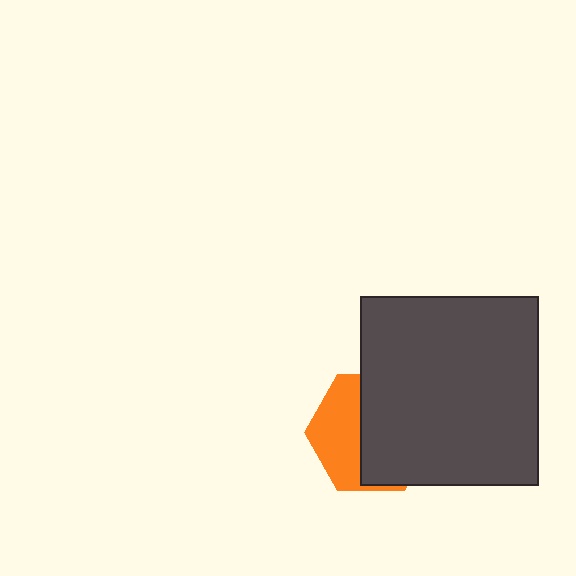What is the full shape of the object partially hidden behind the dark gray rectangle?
The partially hidden object is an orange hexagon.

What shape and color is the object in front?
The object in front is a dark gray rectangle.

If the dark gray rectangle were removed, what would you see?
You would see the complete orange hexagon.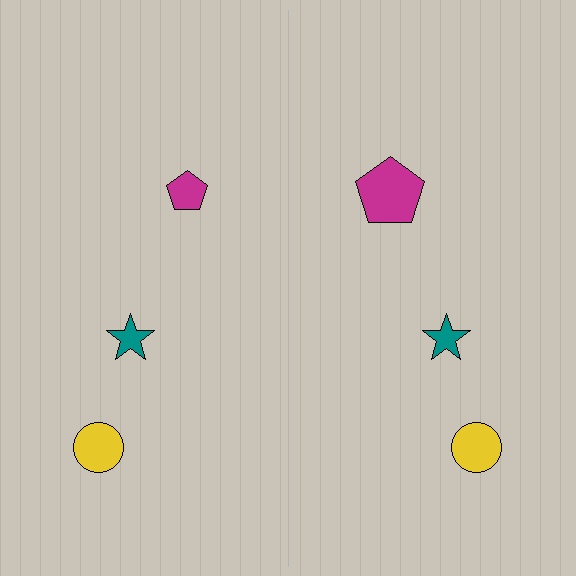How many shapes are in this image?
There are 6 shapes in this image.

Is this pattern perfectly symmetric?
No, the pattern is not perfectly symmetric. The magenta pentagon on the right side has a different size than its mirror counterpart.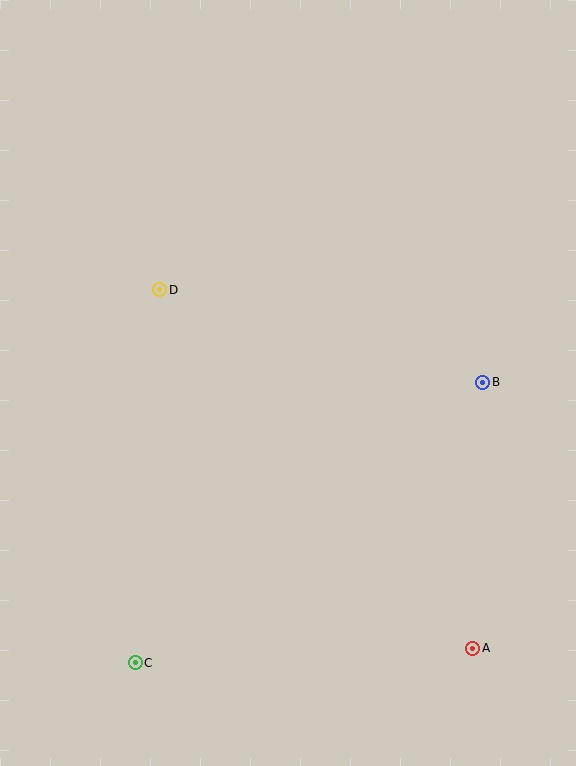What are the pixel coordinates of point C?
Point C is at (135, 663).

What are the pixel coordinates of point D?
Point D is at (160, 290).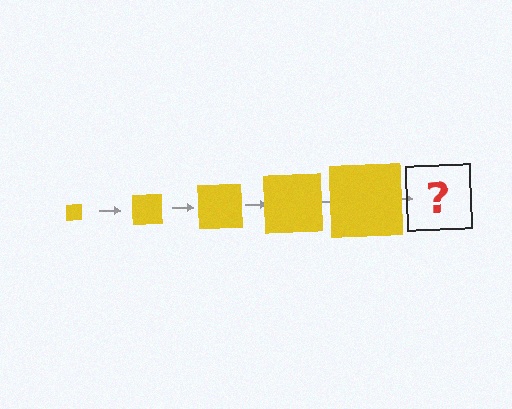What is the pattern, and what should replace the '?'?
The pattern is that the square gets progressively larger each step. The '?' should be a yellow square, larger than the previous one.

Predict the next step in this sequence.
The next step is a yellow square, larger than the previous one.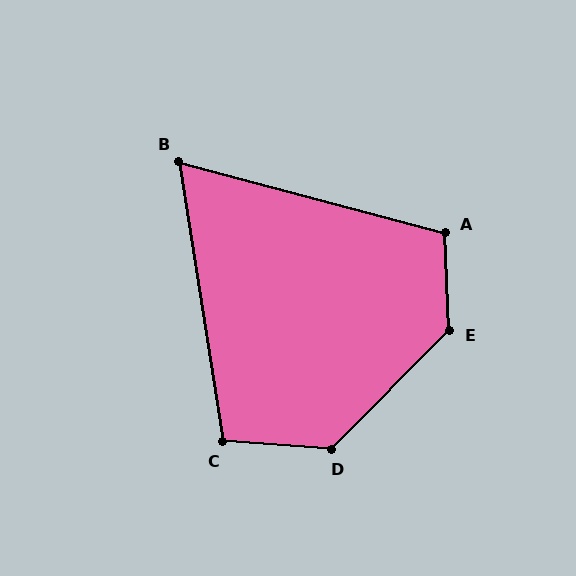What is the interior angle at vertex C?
Approximately 103 degrees (obtuse).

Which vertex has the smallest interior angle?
B, at approximately 66 degrees.